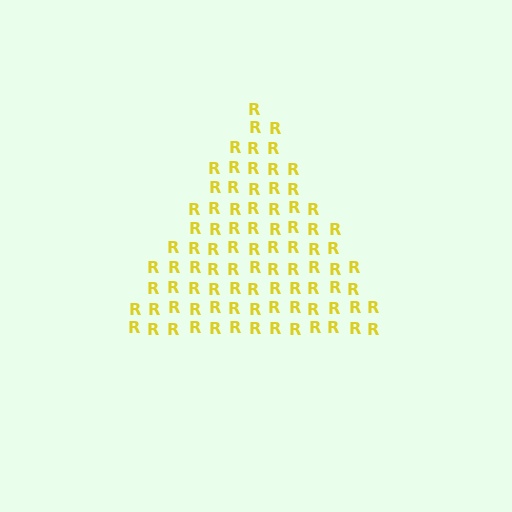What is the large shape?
The large shape is a triangle.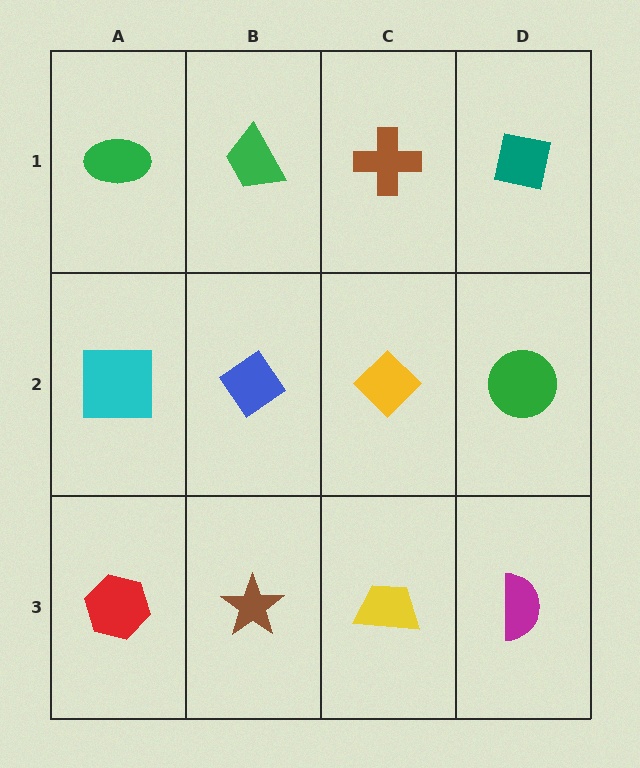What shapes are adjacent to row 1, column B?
A blue diamond (row 2, column B), a green ellipse (row 1, column A), a brown cross (row 1, column C).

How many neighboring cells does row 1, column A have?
2.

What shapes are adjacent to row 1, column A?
A cyan square (row 2, column A), a green trapezoid (row 1, column B).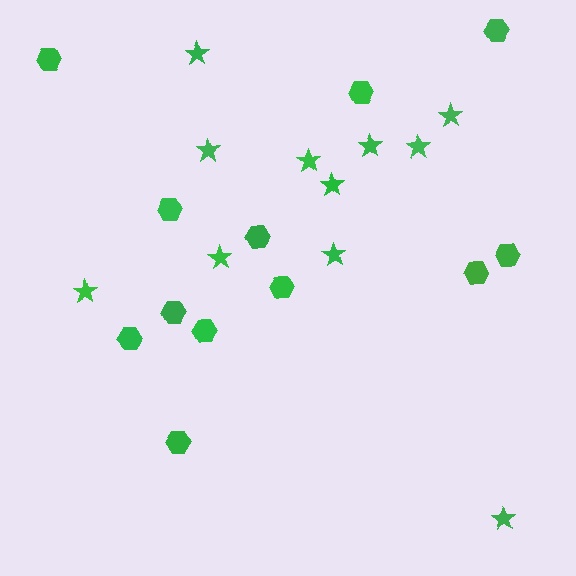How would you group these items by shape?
There are 2 groups: one group of stars (11) and one group of hexagons (12).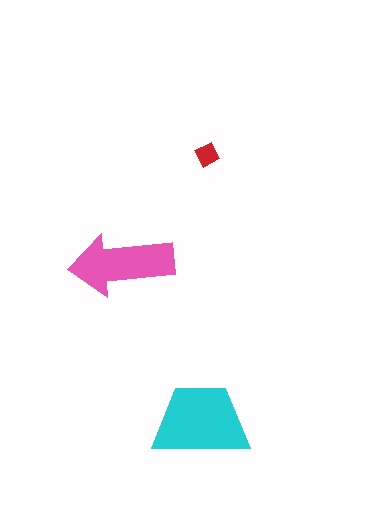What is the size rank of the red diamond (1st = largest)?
3rd.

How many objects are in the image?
There are 3 objects in the image.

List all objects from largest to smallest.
The cyan trapezoid, the pink arrow, the red diamond.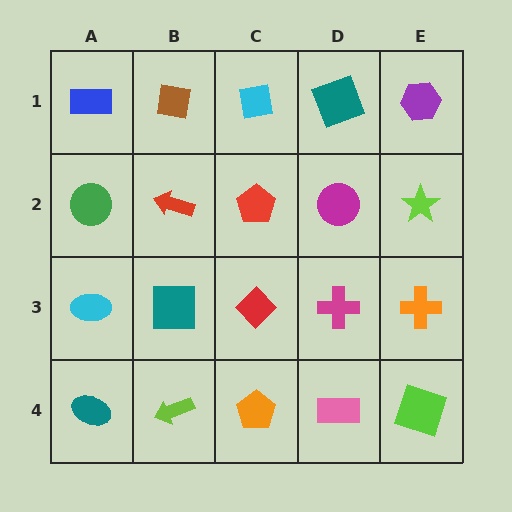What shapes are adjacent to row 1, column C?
A red pentagon (row 2, column C), a brown square (row 1, column B), a teal square (row 1, column D).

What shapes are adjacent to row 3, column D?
A magenta circle (row 2, column D), a pink rectangle (row 4, column D), a red diamond (row 3, column C), an orange cross (row 3, column E).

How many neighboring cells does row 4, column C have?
3.